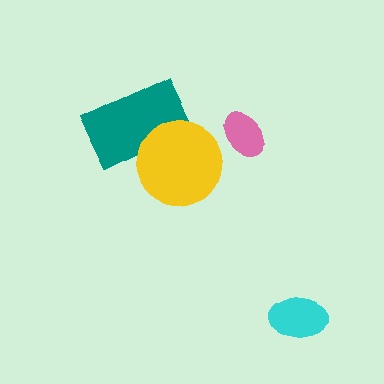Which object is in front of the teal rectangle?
The yellow circle is in front of the teal rectangle.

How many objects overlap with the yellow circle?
1 object overlaps with the yellow circle.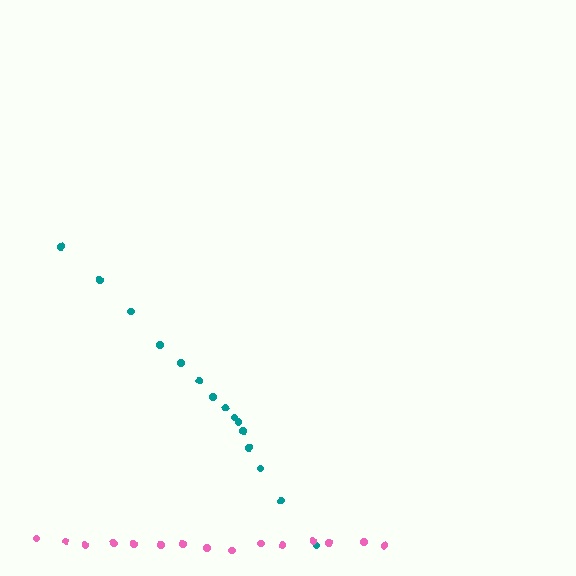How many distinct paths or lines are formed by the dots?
There are 2 distinct paths.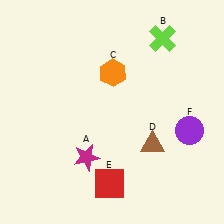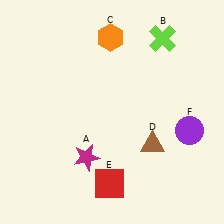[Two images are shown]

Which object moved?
The orange hexagon (C) moved up.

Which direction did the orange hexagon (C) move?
The orange hexagon (C) moved up.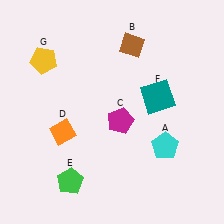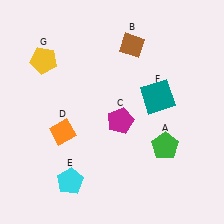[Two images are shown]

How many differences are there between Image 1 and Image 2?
There are 2 differences between the two images.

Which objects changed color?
A changed from cyan to green. E changed from green to cyan.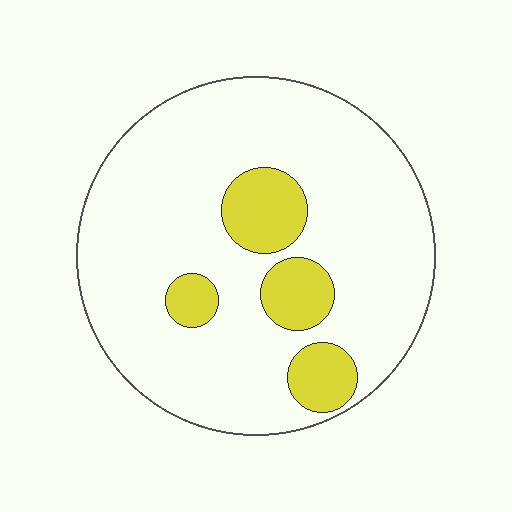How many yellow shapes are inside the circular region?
4.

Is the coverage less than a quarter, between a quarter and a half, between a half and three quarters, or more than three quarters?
Less than a quarter.